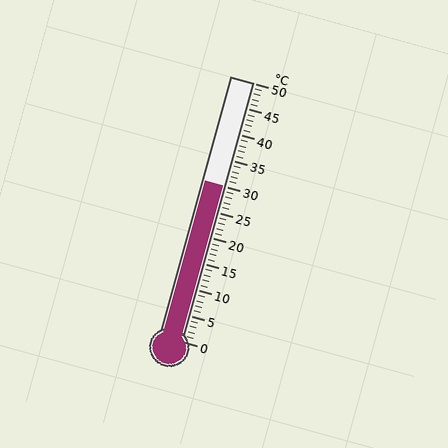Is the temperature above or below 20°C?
The temperature is above 20°C.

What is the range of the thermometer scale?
The thermometer scale ranges from 0°C to 50°C.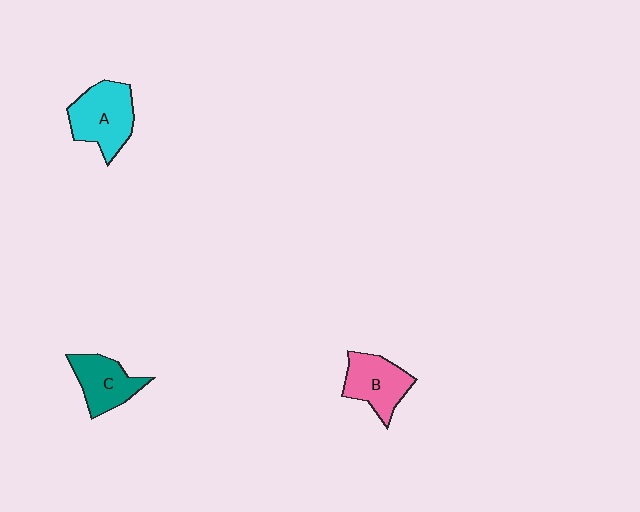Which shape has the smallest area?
Shape C (teal).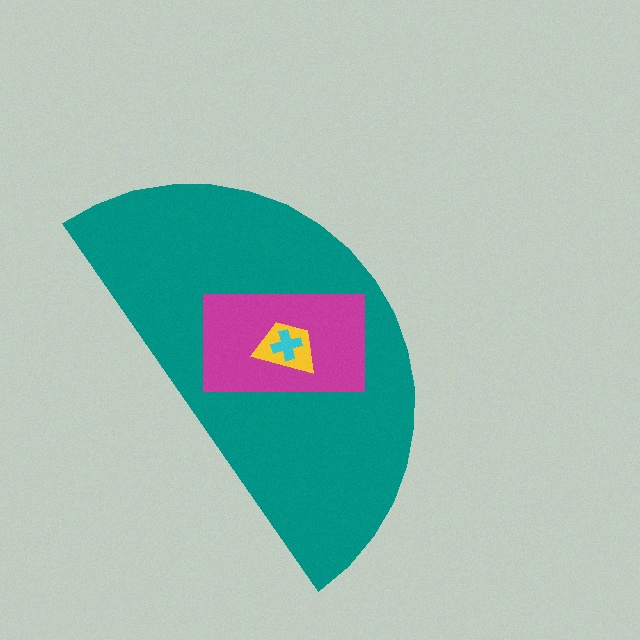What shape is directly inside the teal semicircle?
The magenta rectangle.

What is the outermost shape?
The teal semicircle.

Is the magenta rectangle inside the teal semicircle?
Yes.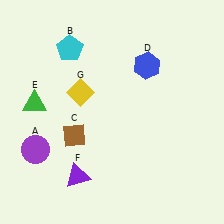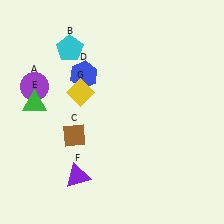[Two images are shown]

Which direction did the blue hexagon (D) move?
The blue hexagon (D) moved left.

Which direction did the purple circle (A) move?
The purple circle (A) moved up.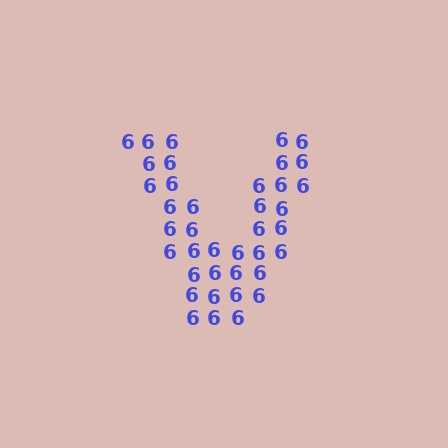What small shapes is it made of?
It is made of small digit 6's.